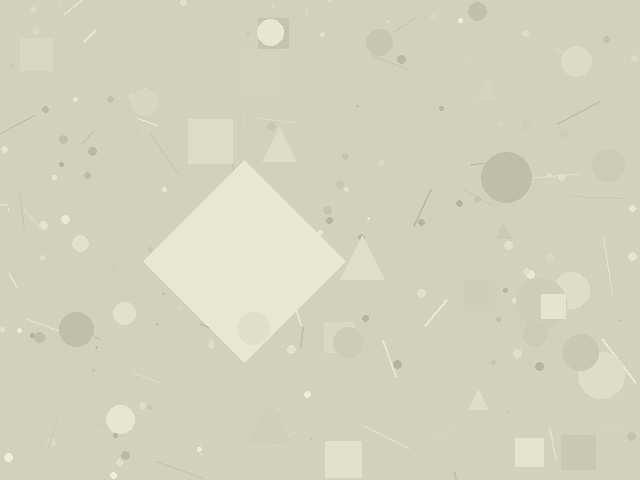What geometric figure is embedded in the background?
A diamond is embedded in the background.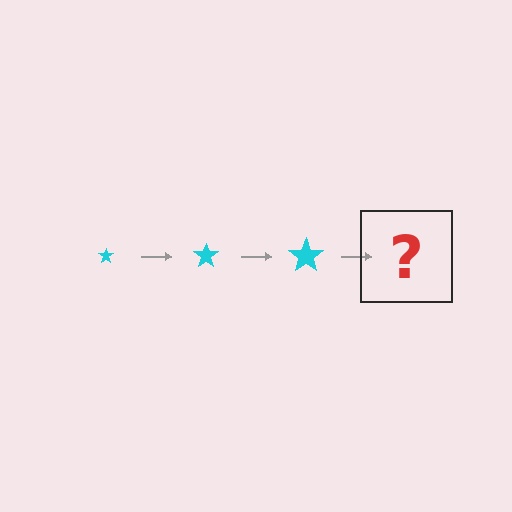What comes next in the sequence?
The next element should be a cyan star, larger than the previous one.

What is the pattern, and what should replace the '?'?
The pattern is that the star gets progressively larger each step. The '?' should be a cyan star, larger than the previous one.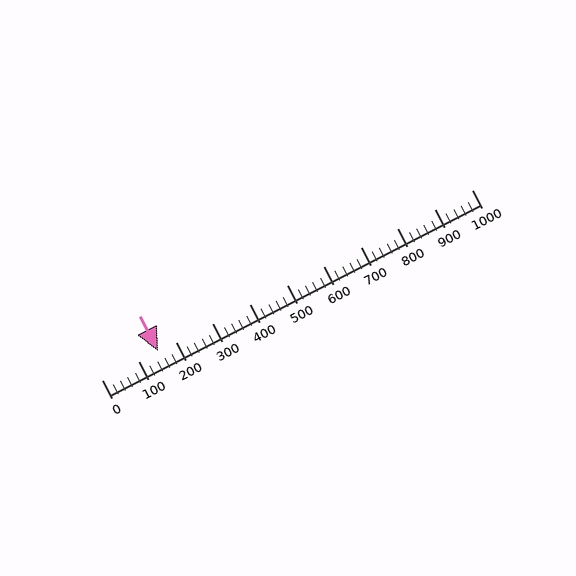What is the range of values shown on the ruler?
The ruler shows values from 0 to 1000.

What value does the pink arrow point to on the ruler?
The pink arrow points to approximately 152.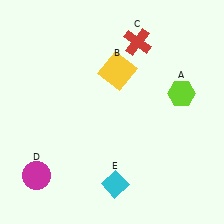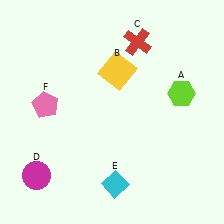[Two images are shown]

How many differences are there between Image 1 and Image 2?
There is 1 difference between the two images.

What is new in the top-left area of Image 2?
A pink pentagon (F) was added in the top-left area of Image 2.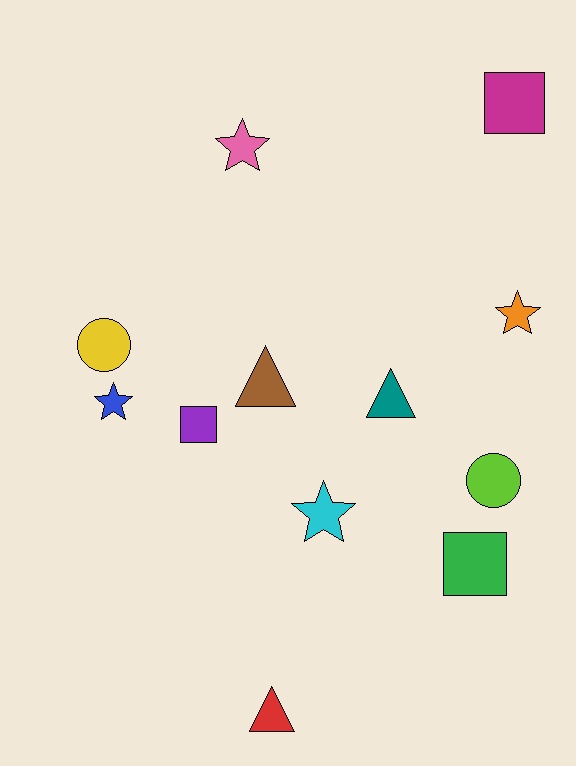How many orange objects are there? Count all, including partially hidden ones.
There is 1 orange object.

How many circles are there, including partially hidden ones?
There are 2 circles.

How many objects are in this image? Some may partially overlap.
There are 12 objects.